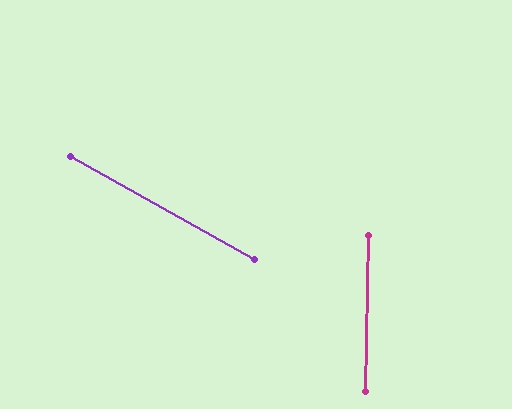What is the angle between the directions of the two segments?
Approximately 62 degrees.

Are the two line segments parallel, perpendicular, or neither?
Neither parallel nor perpendicular — they differ by about 62°.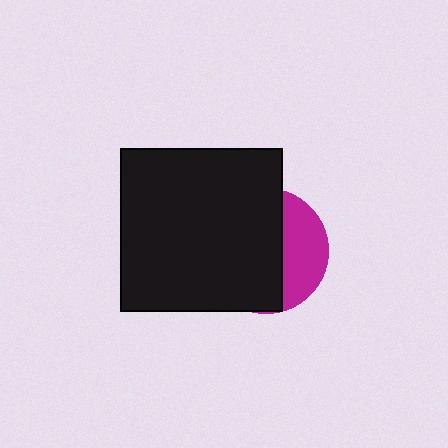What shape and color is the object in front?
The object in front is a black square.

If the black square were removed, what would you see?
You would see the complete magenta circle.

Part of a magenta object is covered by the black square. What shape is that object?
It is a circle.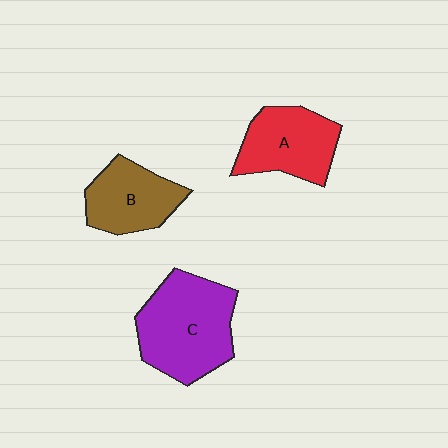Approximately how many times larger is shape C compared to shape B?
Approximately 1.5 times.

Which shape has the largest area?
Shape C (purple).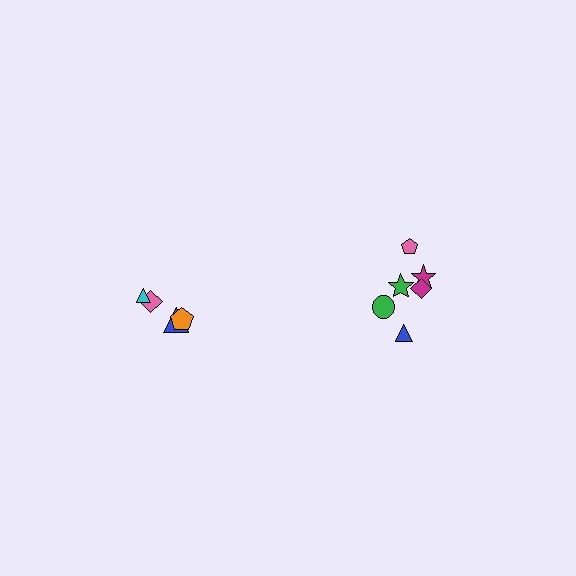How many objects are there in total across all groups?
There are 10 objects.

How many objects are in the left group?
There are 4 objects.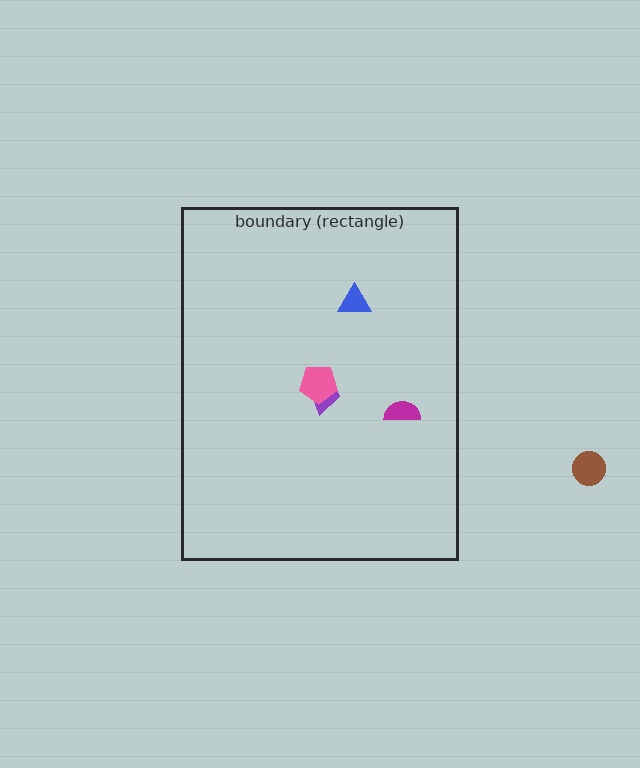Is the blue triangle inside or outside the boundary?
Inside.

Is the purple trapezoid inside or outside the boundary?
Inside.